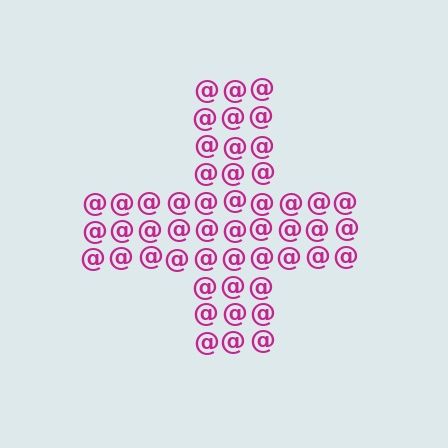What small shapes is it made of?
It is made of small at signs.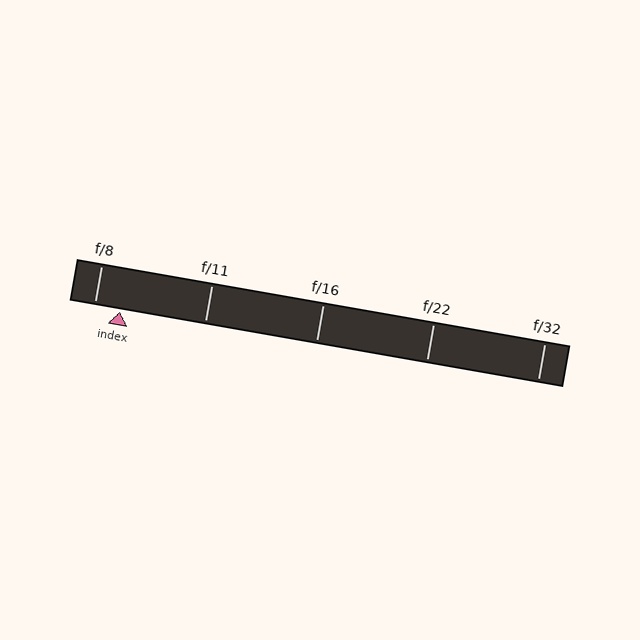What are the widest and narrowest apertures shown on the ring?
The widest aperture shown is f/8 and the narrowest is f/32.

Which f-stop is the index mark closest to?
The index mark is closest to f/8.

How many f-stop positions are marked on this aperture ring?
There are 5 f-stop positions marked.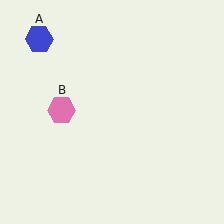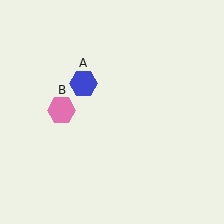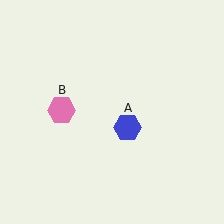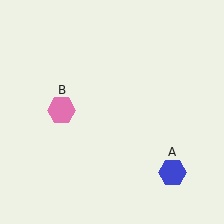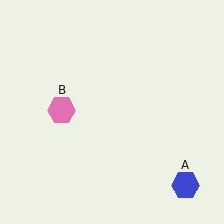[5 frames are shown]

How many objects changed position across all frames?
1 object changed position: blue hexagon (object A).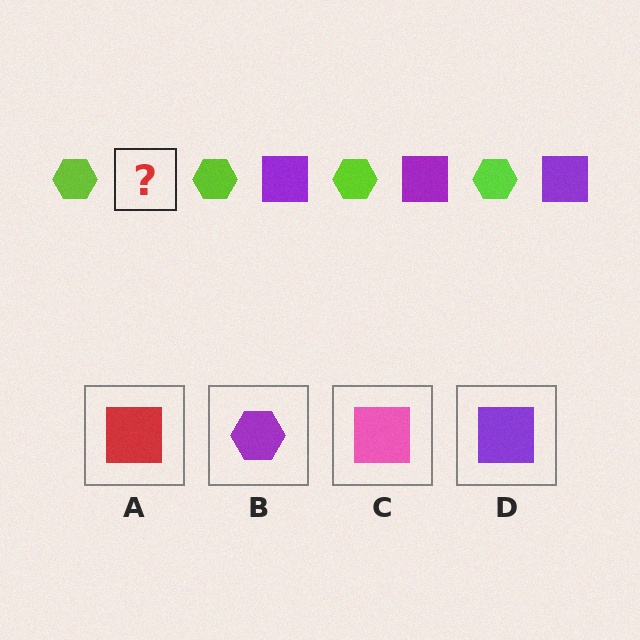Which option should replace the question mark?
Option D.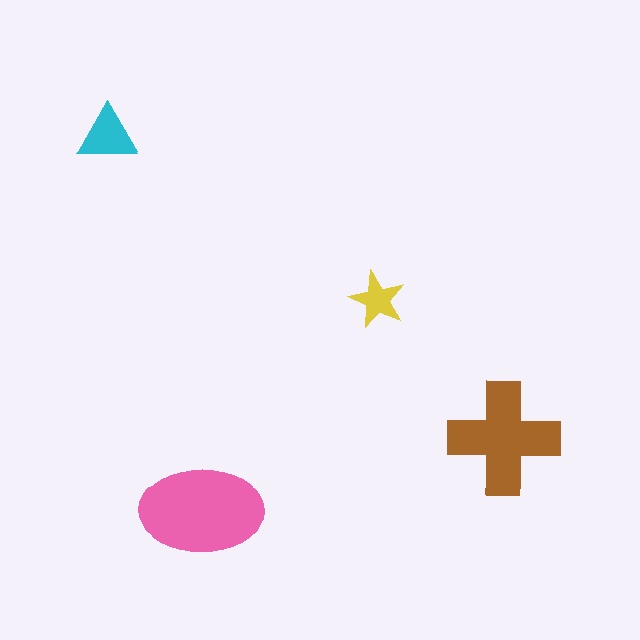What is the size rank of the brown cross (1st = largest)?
2nd.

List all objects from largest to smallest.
The pink ellipse, the brown cross, the cyan triangle, the yellow star.